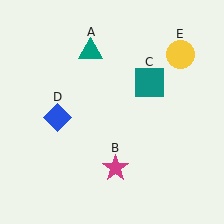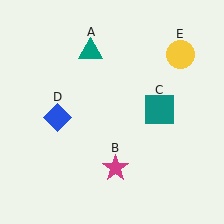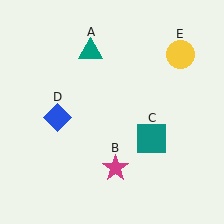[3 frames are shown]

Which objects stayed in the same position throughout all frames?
Teal triangle (object A) and magenta star (object B) and blue diamond (object D) and yellow circle (object E) remained stationary.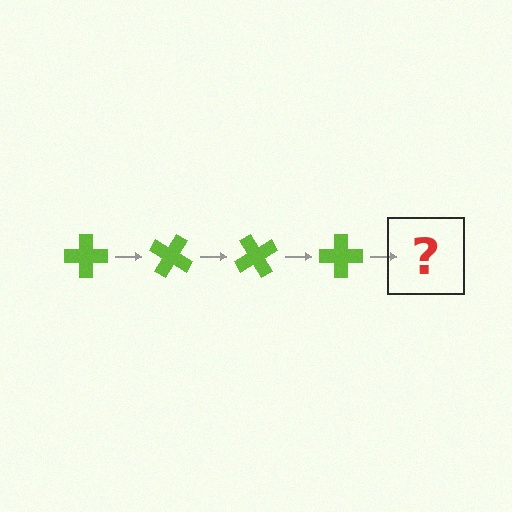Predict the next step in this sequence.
The next step is a lime cross rotated 120 degrees.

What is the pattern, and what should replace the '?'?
The pattern is that the cross rotates 30 degrees each step. The '?' should be a lime cross rotated 120 degrees.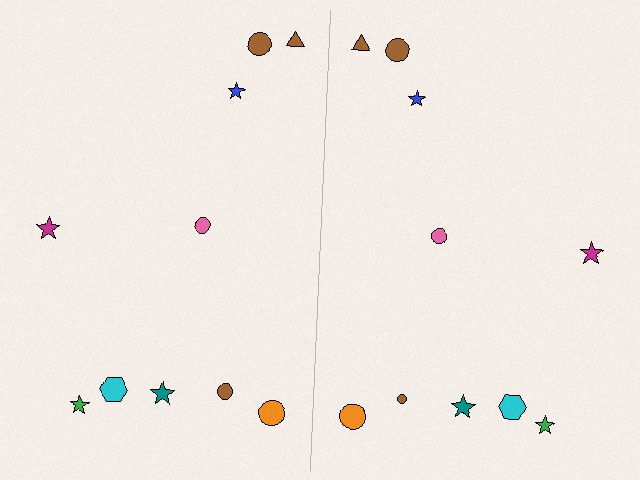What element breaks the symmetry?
The brown circle on the right side has a different size than its mirror counterpart.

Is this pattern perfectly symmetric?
No, the pattern is not perfectly symmetric. The brown circle on the right side has a different size than its mirror counterpart.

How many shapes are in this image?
There are 20 shapes in this image.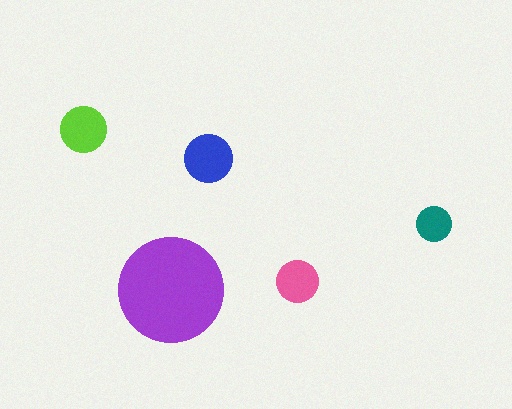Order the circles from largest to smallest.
the purple one, the blue one, the lime one, the pink one, the teal one.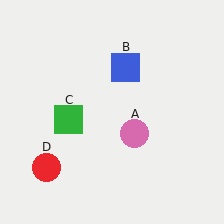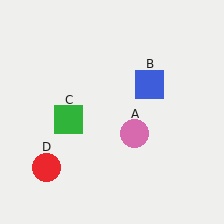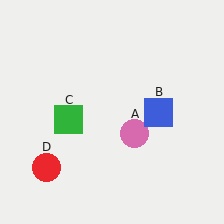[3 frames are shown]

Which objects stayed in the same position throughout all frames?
Pink circle (object A) and green square (object C) and red circle (object D) remained stationary.